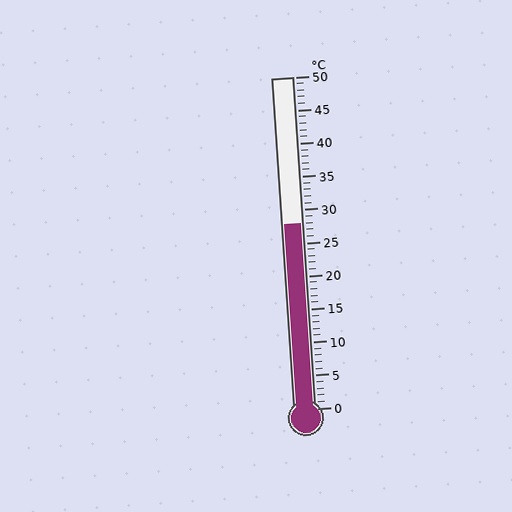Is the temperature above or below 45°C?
The temperature is below 45°C.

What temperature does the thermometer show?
The thermometer shows approximately 28°C.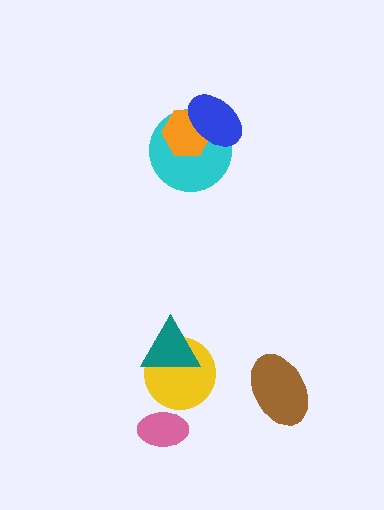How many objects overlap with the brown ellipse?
0 objects overlap with the brown ellipse.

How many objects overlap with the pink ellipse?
0 objects overlap with the pink ellipse.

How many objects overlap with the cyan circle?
2 objects overlap with the cyan circle.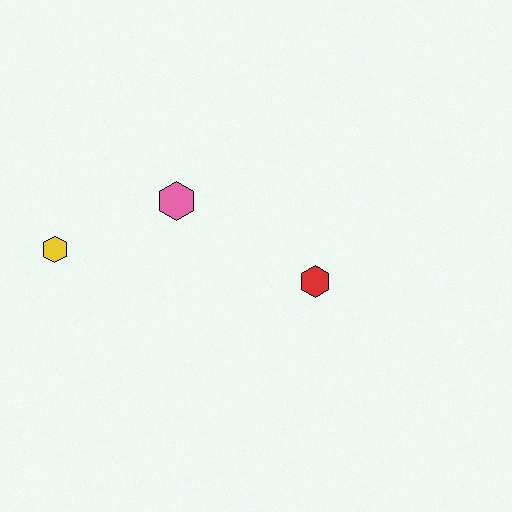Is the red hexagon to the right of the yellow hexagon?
Yes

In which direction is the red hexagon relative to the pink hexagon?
The red hexagon is to the right of the pink hexagon.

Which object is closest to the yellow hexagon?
The pink hexagon is closest to the yellow hexagon.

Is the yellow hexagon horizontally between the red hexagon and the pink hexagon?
No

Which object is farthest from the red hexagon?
The yellow hexagon is farthest from the red hexagon.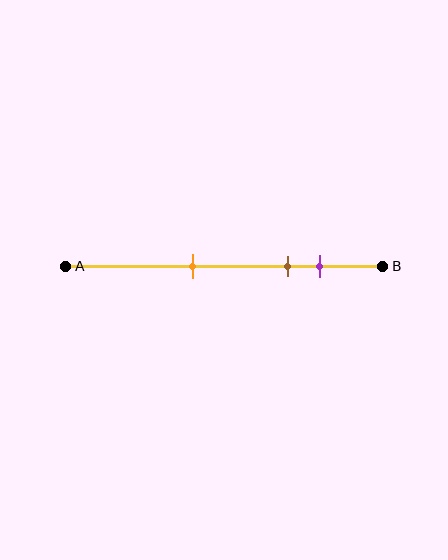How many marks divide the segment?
There are 3 marks dividing the segment.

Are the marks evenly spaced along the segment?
No, the marks are not evenly spaced.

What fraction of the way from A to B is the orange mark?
The orange mark is approximately 40% (0.4) of the way from A to B.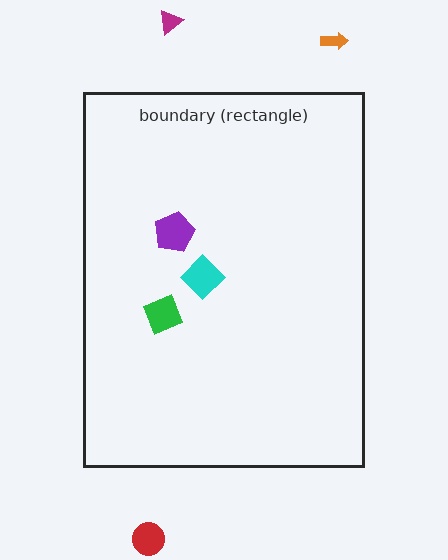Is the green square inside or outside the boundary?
Inside.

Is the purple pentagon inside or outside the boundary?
Inside.